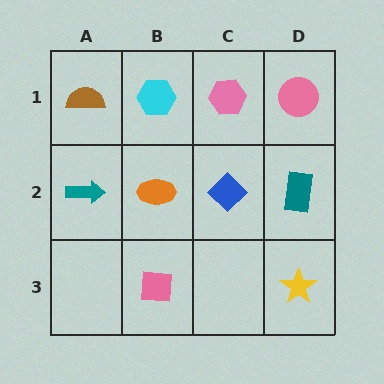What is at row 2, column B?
An orange ellipse.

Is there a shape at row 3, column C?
No, that cell is empty.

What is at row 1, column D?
A pink circle.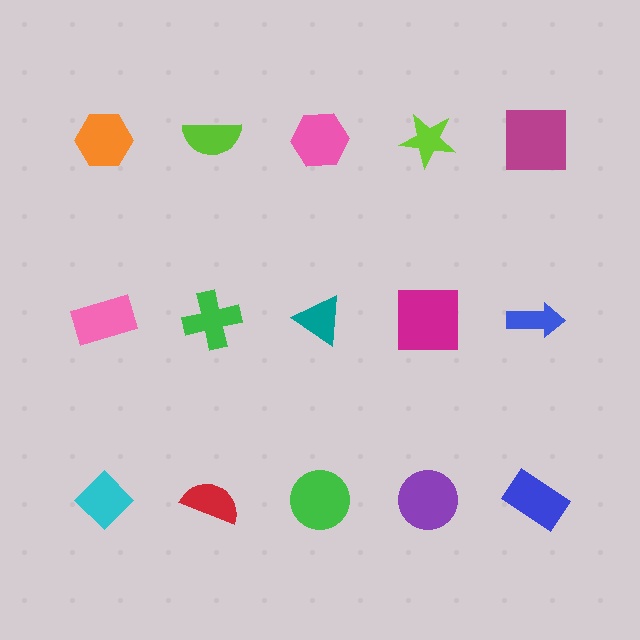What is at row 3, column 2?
A red semicircle.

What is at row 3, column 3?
A green circle.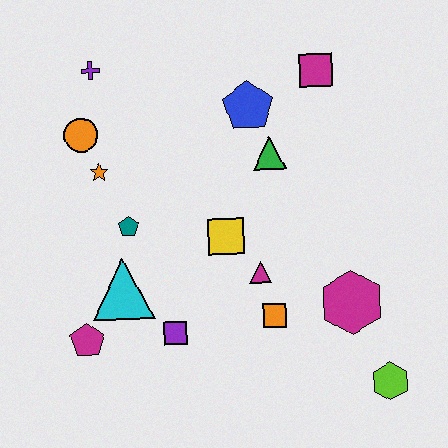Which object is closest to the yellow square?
The magenta triangle is closest to the yellow square.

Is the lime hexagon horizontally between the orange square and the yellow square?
No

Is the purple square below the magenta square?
Yes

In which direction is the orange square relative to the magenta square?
The orange square is below the magenta square.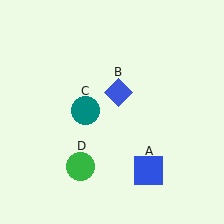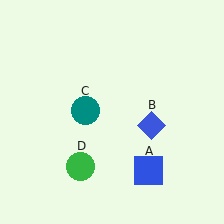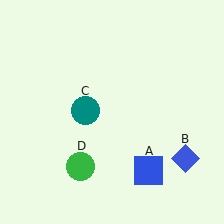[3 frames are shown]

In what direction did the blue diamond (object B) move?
The blue diamond (object B) moved down and to the right.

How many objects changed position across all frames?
1 object changed position: blue diamond (object B).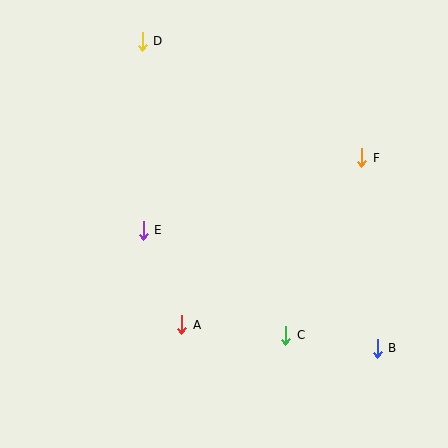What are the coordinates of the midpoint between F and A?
The midpoint between F and A is at (272, 241).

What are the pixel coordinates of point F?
Point F is at (362, 158).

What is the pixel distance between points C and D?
The distance between C and D is 327 pixels.